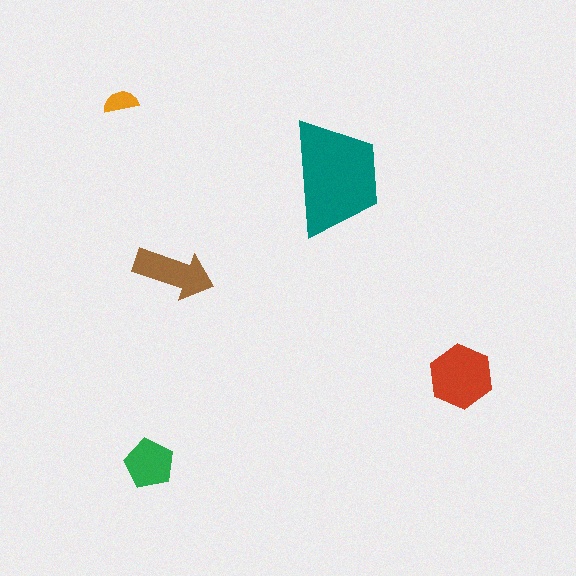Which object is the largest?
The teal trapezoid.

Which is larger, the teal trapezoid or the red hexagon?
The teal trapezoid.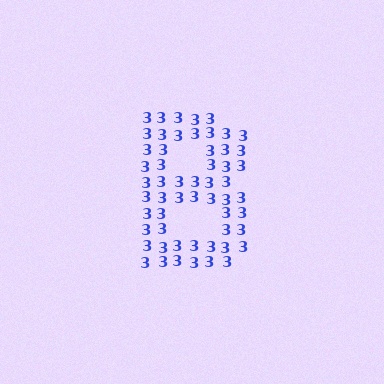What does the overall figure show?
The overall figure shows the letter B.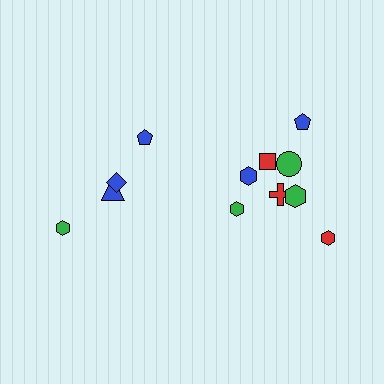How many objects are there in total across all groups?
There are 12 objects.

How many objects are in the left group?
There are 4 objects.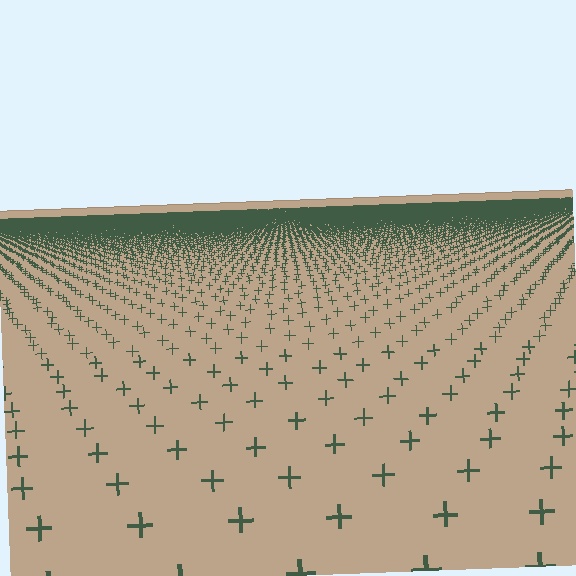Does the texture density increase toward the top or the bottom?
Density increases toward the top.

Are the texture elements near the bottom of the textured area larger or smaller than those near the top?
Larger. Near the bottom, elements are closer to the viewer and appear at a bigger on-screen size.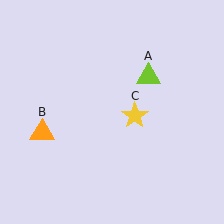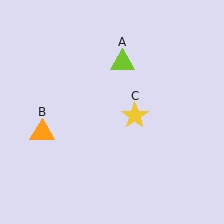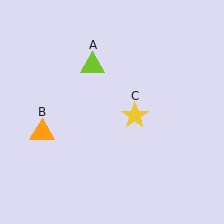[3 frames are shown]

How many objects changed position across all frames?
1 object changed position: lime triangle (object A).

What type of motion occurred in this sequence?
The lime triangle (object A) rotated counterclockwise around the center of the scene.